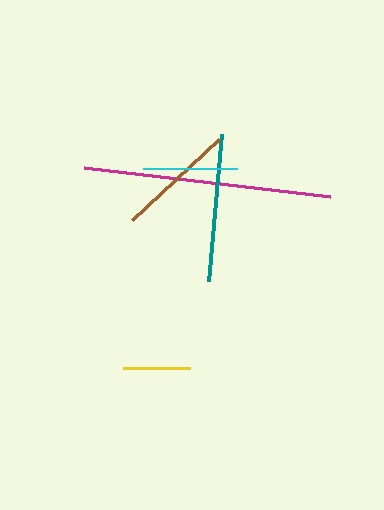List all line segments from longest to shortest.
From longest to shortest: magenta, teal, brown, cyan, yellow.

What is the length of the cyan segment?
The cyan segment is approximately 94 pixels long.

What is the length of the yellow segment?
The yellow segment is approximately 67 pixels long.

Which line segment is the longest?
The magenta line is the longest at approximately 248 pixels.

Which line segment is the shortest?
The yellow line is the shortest at approximately 67 pixels.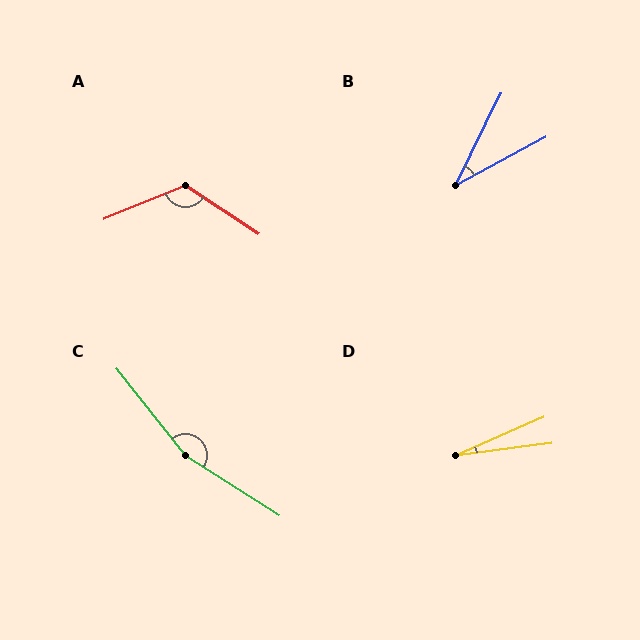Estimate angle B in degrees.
Approximately 36 degrees.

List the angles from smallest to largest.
D (16°), B (36°), A (124°), C (161°).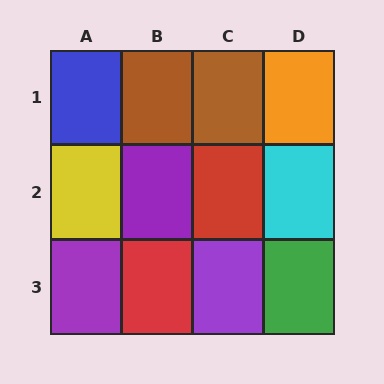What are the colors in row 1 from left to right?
Blue, brown, brown, orange.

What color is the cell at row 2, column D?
Cyan.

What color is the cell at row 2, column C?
Red.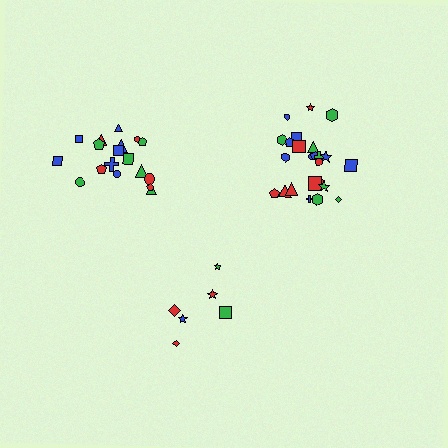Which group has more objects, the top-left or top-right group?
The top-right group.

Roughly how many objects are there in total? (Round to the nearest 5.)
Roughly 50 objects in total.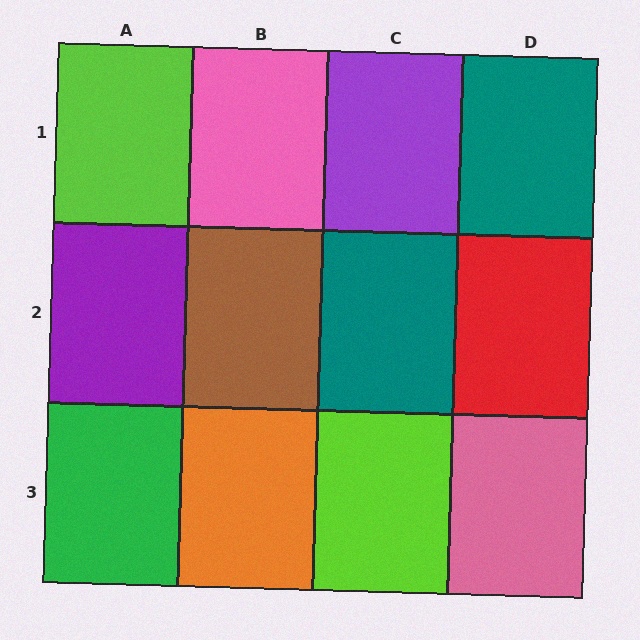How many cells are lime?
2 cells are lime.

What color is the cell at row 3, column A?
Green.